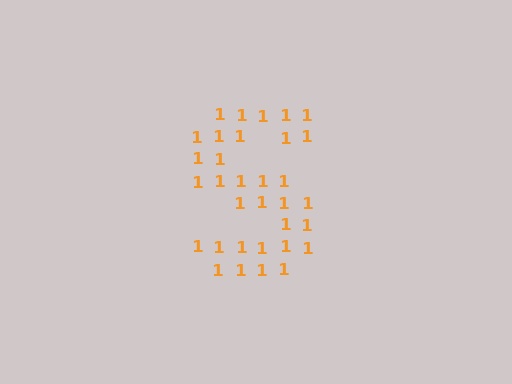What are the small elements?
The small elements are digit 1's.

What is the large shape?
The large shape is the letter S.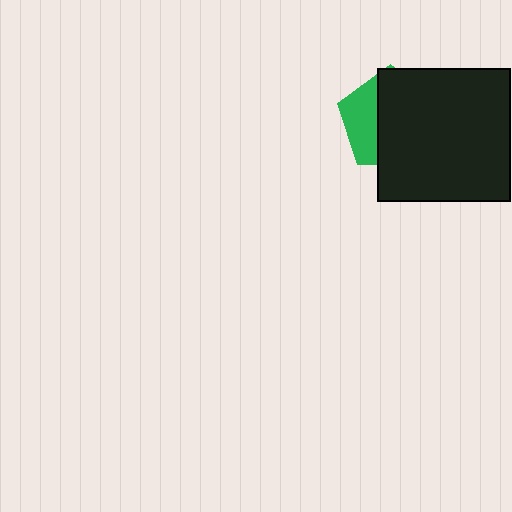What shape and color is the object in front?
The object in front is a black square.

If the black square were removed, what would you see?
You would see the complete green pentagon.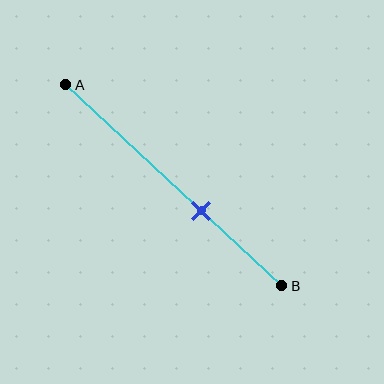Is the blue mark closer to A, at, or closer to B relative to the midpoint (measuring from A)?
The blue mark is closer to point B than the midpoint of segment AB.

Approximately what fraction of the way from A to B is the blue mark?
The blue mark is approximately 65% of the way from A to B.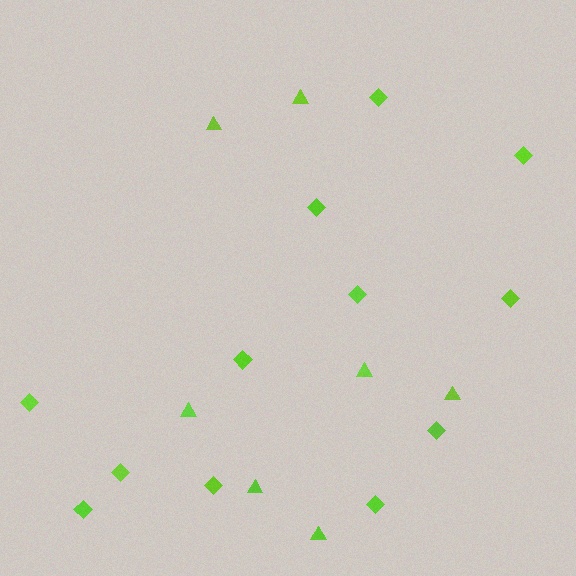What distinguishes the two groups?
There are 2 groups: one group of triangles (7) and one group of diamonds (12).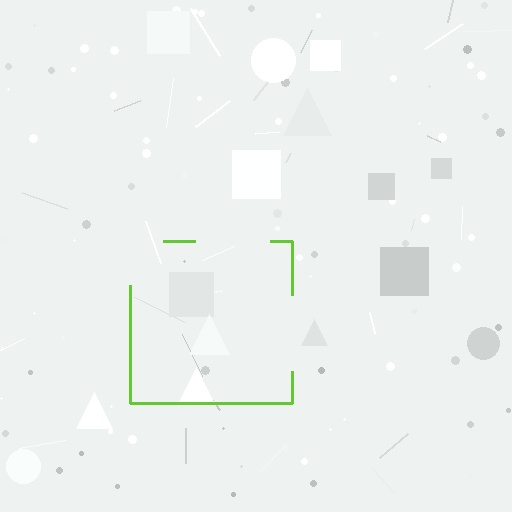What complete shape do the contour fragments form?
The contour fragments form a square.